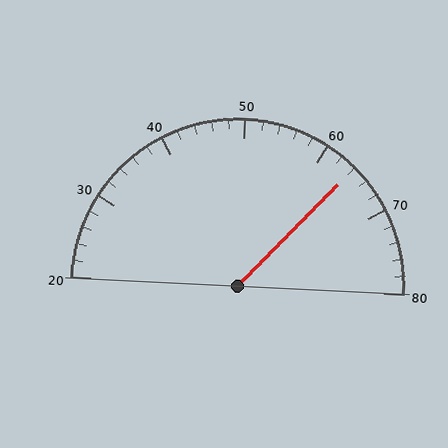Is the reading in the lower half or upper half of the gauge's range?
The reading is in the upper half of the range (20 to 80).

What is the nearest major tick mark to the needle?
The nearest major tick mark is 60.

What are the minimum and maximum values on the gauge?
The gauge ranges from 20 to 80.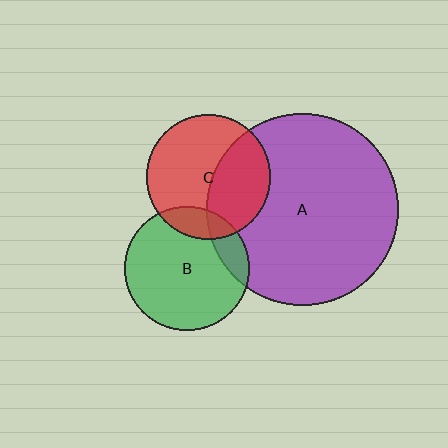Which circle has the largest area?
Circle A (purple).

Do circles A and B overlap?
Yes.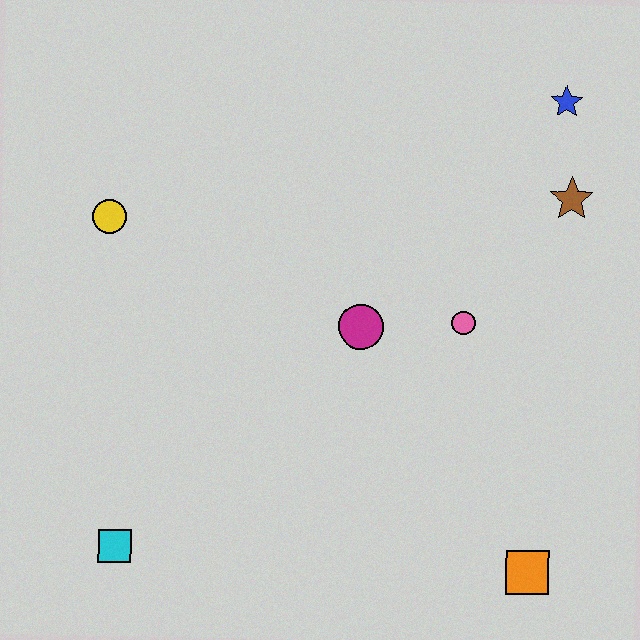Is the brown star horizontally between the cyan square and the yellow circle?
No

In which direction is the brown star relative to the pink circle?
The brown star is above the pink circle.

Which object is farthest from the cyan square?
The blue star is farthest from the cyan square.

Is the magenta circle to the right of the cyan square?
Yes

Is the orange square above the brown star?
No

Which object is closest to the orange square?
The pink circle is closest to the orange square.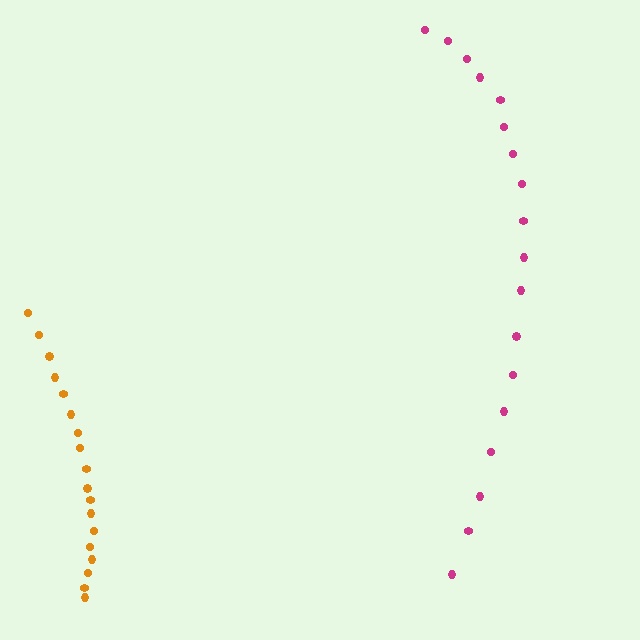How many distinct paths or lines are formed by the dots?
There are 2 distinct paths.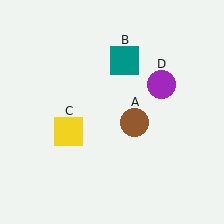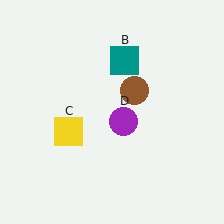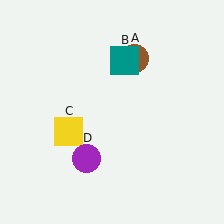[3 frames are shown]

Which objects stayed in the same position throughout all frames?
Teal square (object B) and yellow square (object C) remained stationary.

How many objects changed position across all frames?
2 objects changed position: brown circle (object A), purple circle (object D).